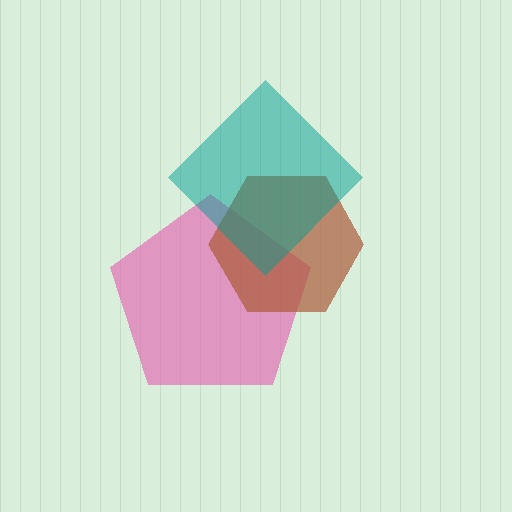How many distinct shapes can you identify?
There are 3 distinct shapes: a pink pentagon, a brown hexagon, a teal diamond.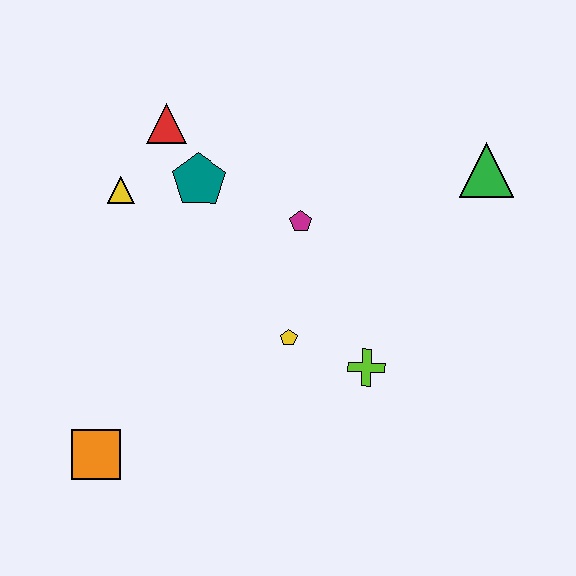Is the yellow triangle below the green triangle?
Yes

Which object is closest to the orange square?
The yellow pentagon is closest to the orange square.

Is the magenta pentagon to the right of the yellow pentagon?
Yes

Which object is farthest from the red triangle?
The orange square is farthest from the red triangle.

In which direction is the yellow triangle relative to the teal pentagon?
The yellow triangle is to the left of the teal pentagon.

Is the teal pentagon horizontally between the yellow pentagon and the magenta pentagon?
No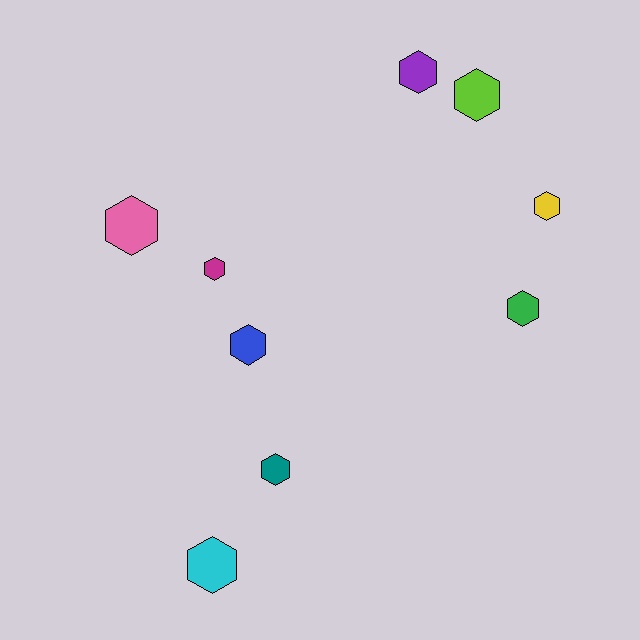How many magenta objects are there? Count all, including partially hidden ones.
There is 1 magenta object.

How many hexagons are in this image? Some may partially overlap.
There are 9 hexagons.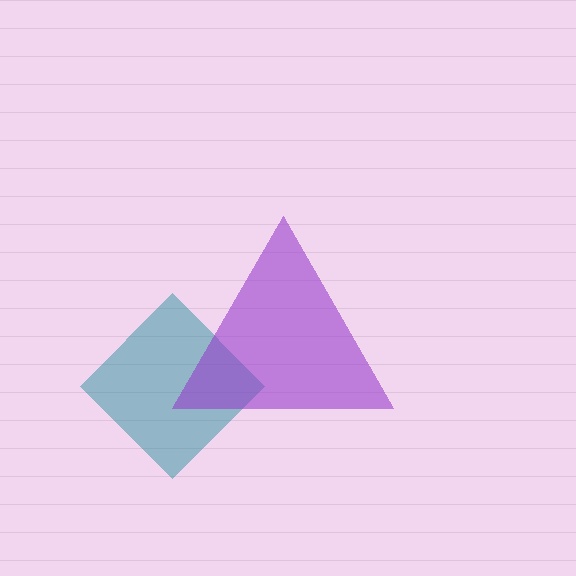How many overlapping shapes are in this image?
There are 2 overlapping shapes in the image.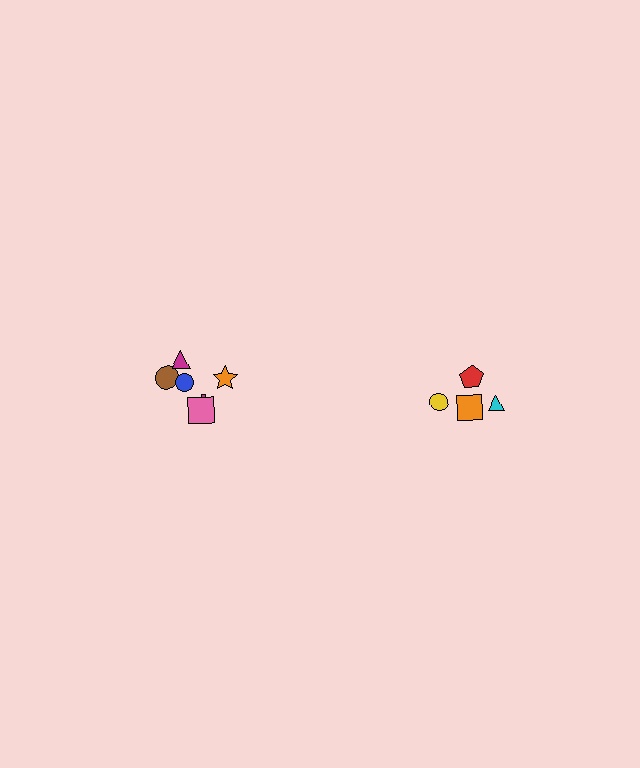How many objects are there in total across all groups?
There are 10 objects.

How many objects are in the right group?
There are 4 objects.